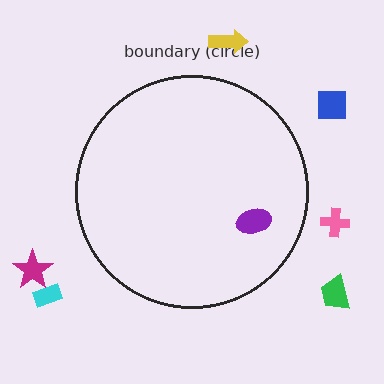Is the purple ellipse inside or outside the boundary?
Inside.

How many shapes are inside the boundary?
1 inside, 6 outside.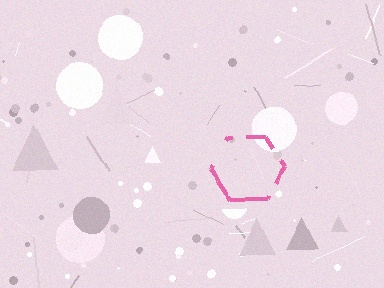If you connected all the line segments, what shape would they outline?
They would outline a hexagon.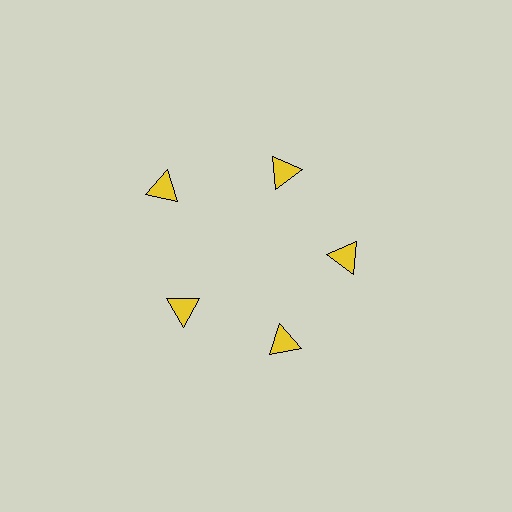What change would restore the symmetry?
The symmetry would be restored by moving it inward, back onto the ring so that all 5 triangles sit at equal angles and equal distance from the center.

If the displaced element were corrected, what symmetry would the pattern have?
It would have 5-fold rotational symmetry — the pattern would map onto itself every 72 degrees.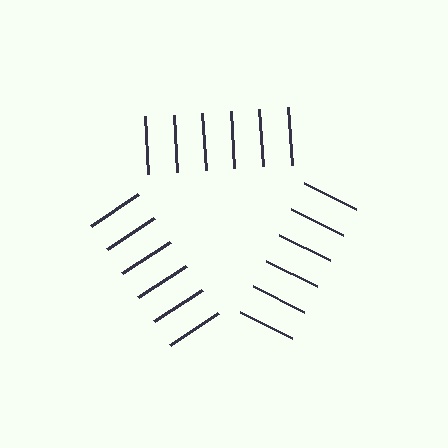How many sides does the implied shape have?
3 sides — the line-ends trace a triangle.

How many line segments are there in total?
18 — 6 along each of the 3 edges.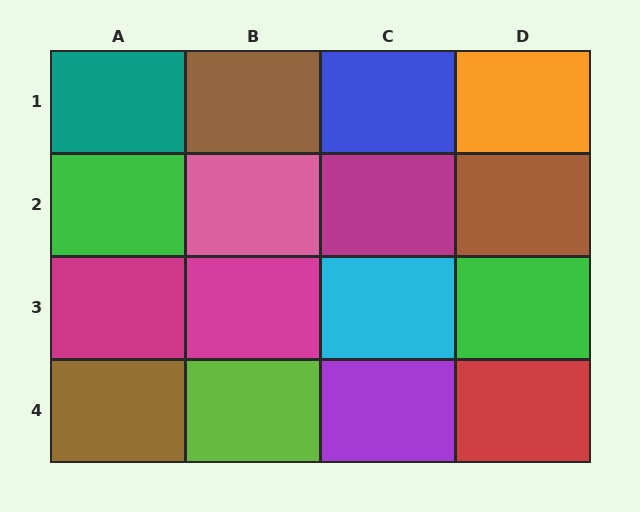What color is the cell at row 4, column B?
Lime.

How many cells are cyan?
1 cell is cyan.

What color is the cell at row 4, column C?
Purple.